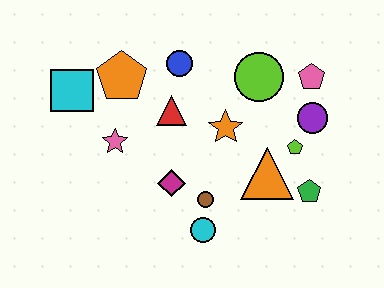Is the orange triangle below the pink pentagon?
Yes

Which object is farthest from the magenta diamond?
The pink pentagon is farthest from the magenta diamond.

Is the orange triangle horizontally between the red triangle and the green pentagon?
Yes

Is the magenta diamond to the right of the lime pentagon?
No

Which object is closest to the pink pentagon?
The purple circle is closest to the pink pentagon.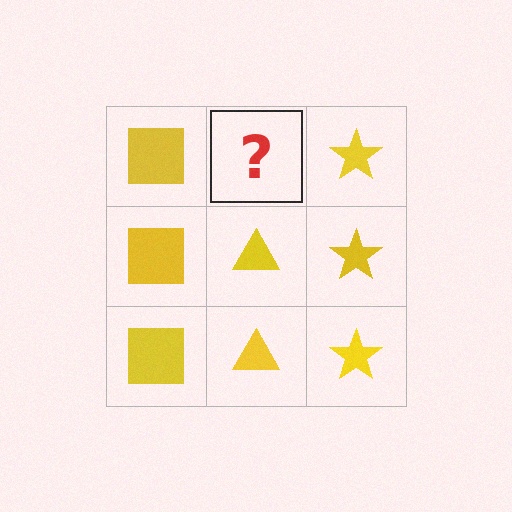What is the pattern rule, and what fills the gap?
The rule is that each column has a consistent shape. The gap should be filled with a yellow triangle.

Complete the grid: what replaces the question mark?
The question mark should be replaced with a yellow triangle.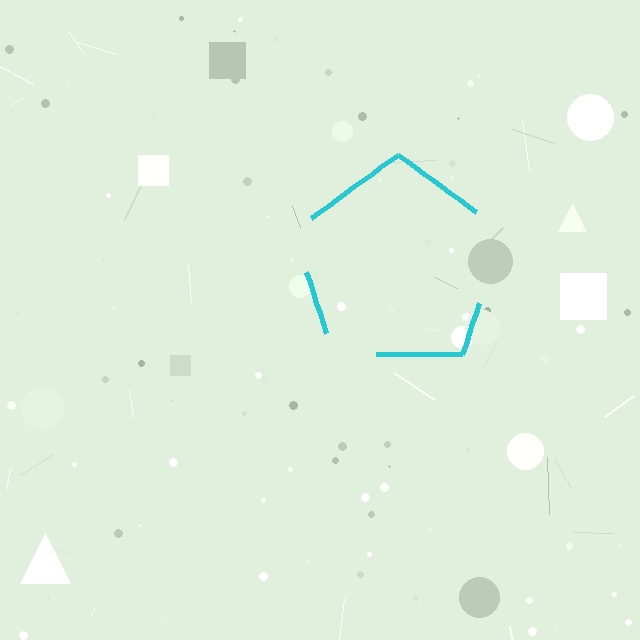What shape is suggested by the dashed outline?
The dashed outline suggests a pentagon.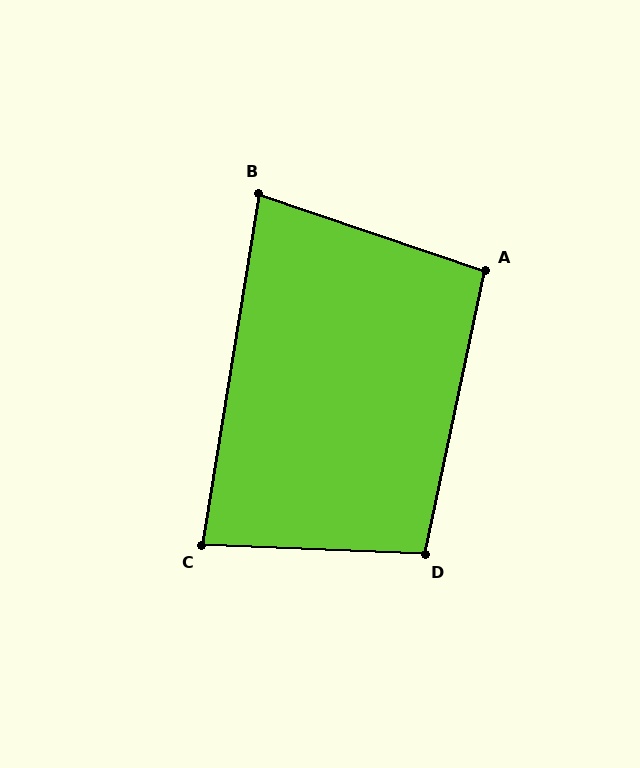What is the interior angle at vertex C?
Approximately 83 degrees (acute).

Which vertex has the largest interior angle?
D, at approximately 100 degrees.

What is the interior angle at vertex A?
Approximately 97 degrees (obtuse).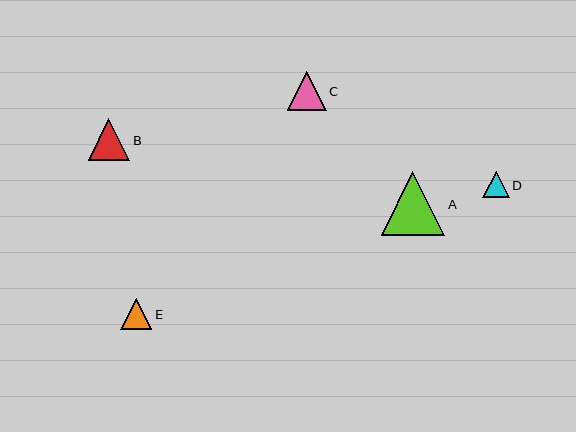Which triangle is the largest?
Triangle A is the largest with a size of approximately 64 pixels.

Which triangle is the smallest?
Triangle D is the smallest with a size of approximately 26 pixels.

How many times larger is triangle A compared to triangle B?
Triangle A is approximately 1.5 times the size of triangle B.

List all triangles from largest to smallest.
From largest to smallest: A, B, C, E, D.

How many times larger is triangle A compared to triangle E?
Triangle A is approximately 2.1 times the size of triangle E.